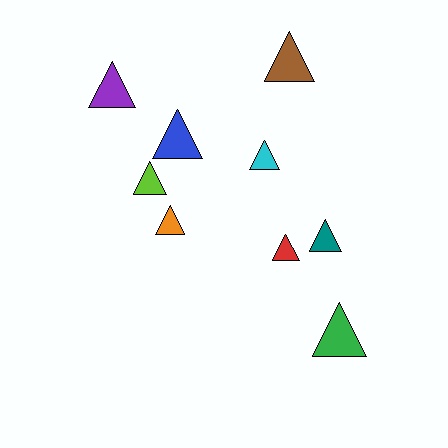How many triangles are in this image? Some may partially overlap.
There are 9 triangles.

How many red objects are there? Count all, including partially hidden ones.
There is 1 red object.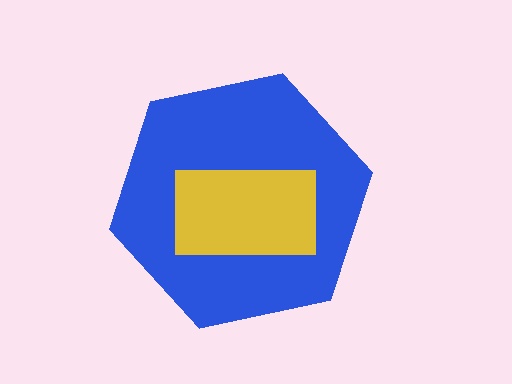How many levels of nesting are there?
2.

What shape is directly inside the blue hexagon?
The yellow rectangle.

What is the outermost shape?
The blue hexagon.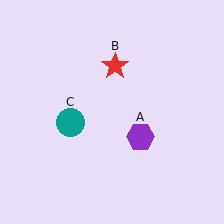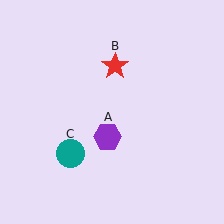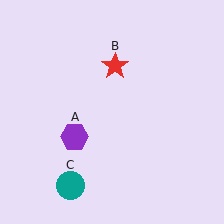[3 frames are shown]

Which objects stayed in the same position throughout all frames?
Red star (object B) remained stationary.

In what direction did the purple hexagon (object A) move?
The purple hexagon (object A) moved left.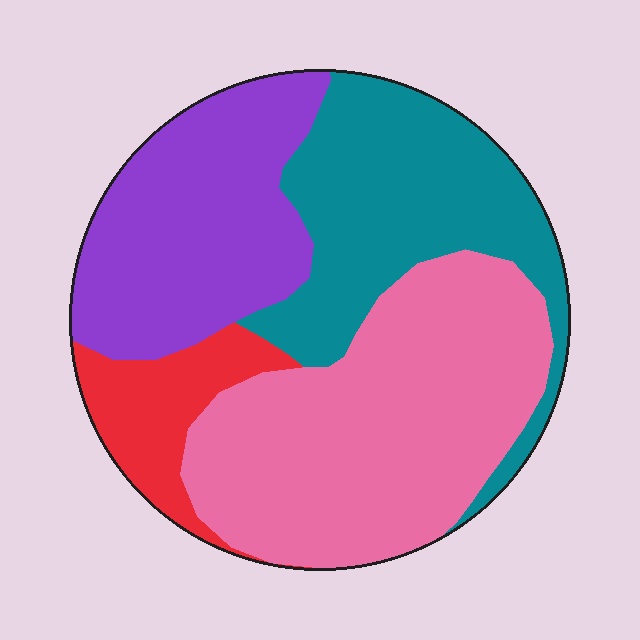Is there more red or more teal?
Teal.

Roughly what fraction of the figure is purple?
Purple takes up between a quarter and a half of the figure.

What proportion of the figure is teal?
Teal takes up about one quarter (1/4) of the figure.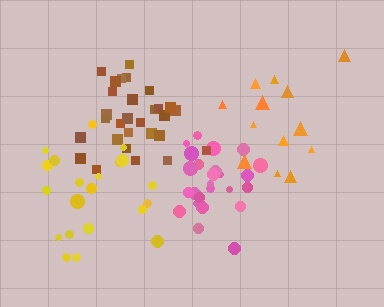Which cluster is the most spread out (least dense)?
Yellow.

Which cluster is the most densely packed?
Brown.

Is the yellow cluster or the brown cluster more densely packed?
Brown.